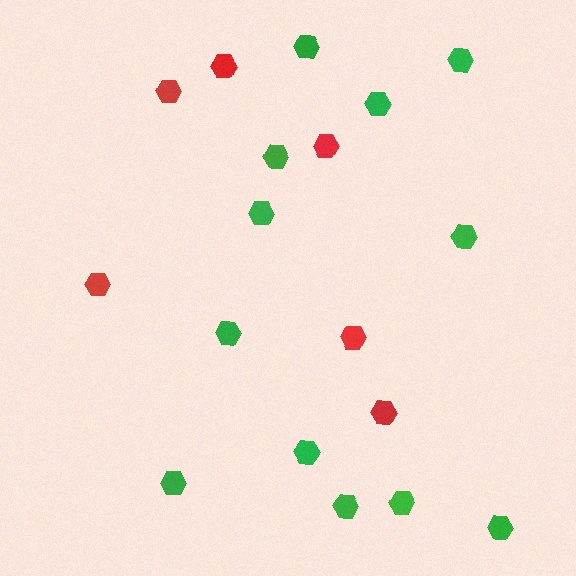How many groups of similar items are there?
There are 2 groups: one group of red hexagons (6) and one group of green hexagons (12).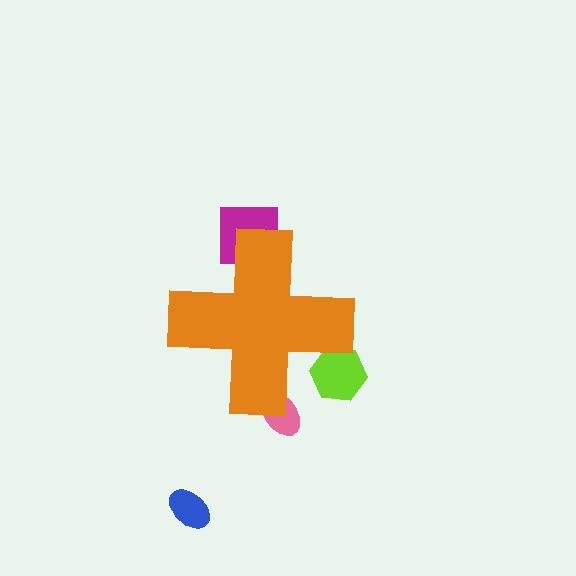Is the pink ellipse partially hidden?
Yes, the pink ellipse is partially hidden behind the orange cross.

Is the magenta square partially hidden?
Yes, the magenta square is partially hidden behind the orange cross.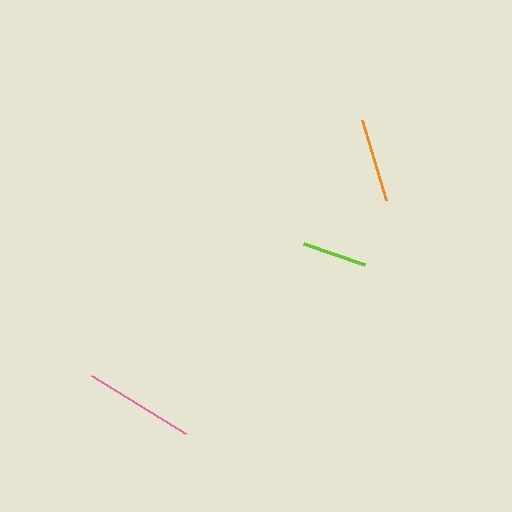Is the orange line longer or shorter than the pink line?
The pink line is longer than the orange line.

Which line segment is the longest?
The pink line is the longest at approximately 110 pixels.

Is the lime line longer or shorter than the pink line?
The pink line is longer than the lime line.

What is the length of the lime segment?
The lime segment is approximately 64 pixels long.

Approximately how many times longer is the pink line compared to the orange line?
The pink line is approximately 1.3 times the length of the orange line.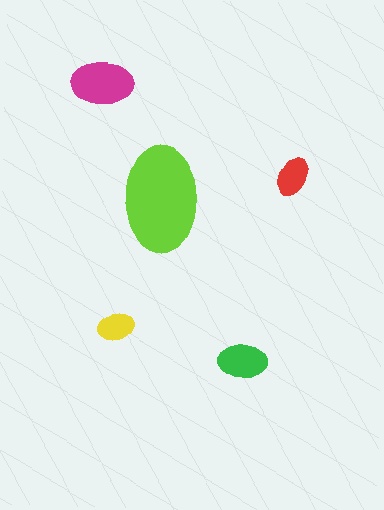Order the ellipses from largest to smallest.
the lime one, the magenta one, the green one, the red one, the yellow one.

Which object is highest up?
The magenta ellipse is topmost.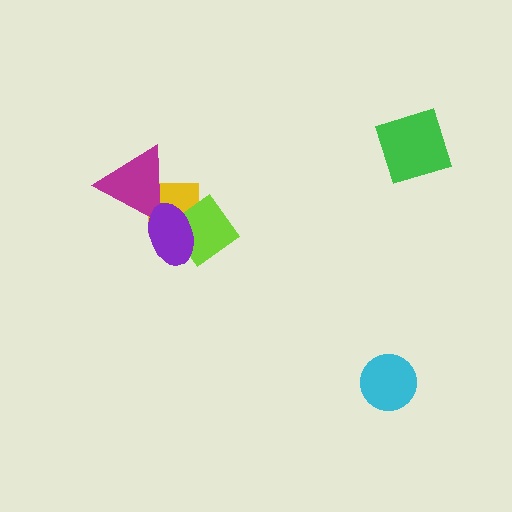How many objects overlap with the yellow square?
3 objects overlap with the yellow square.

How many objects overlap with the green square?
0 objects overlap with the green square.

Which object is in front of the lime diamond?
The purple ellipse is in front of the lime diamond.